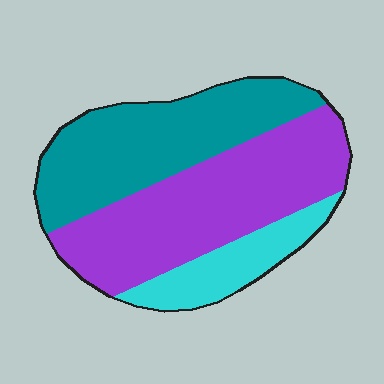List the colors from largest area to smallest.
From largest to smallest: purple, teal, cyan.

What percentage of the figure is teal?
Teal takes up about three eighths (3/8) of the figure.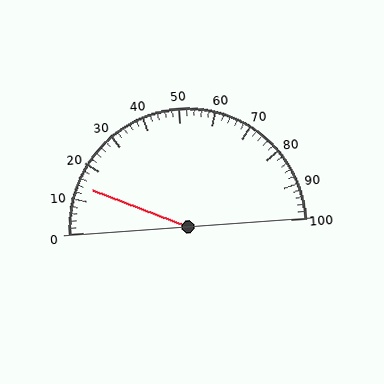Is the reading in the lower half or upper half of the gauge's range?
The reading is in the lower half of the range (0 to 100).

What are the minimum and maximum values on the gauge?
The gauge ranges from 0 to 100.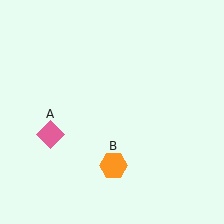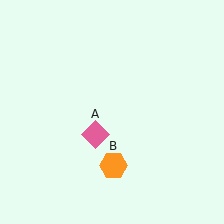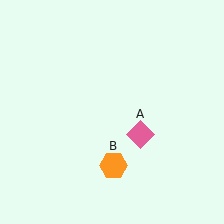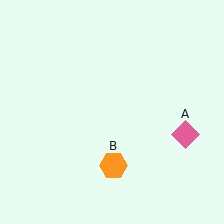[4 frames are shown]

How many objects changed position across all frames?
1 object changed position: pink diamond (object A).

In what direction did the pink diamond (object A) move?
The pink diamond (object A) moved right.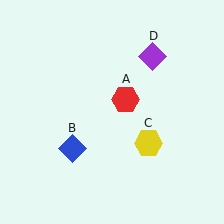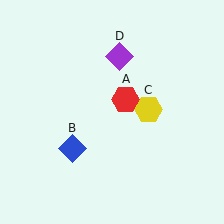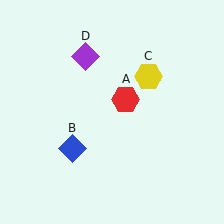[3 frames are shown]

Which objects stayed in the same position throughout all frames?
Red hexagon (object A) and blue diamond (object B) remained stationary.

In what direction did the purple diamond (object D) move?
The purple diamond (object D) moved left.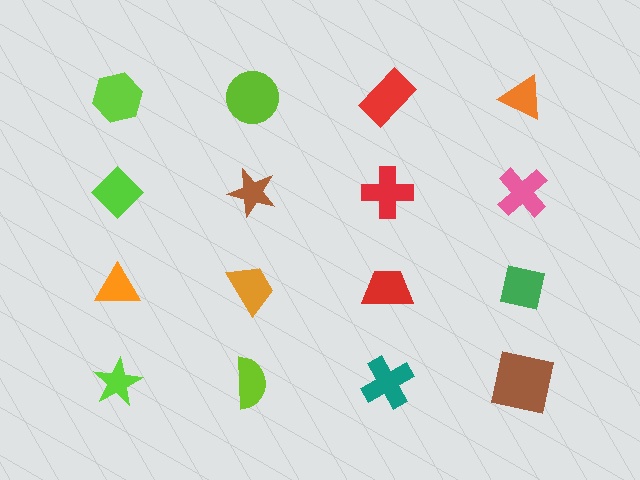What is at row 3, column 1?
An orange triangle.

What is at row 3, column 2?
An orange trapezoid.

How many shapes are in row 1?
4 shapes.